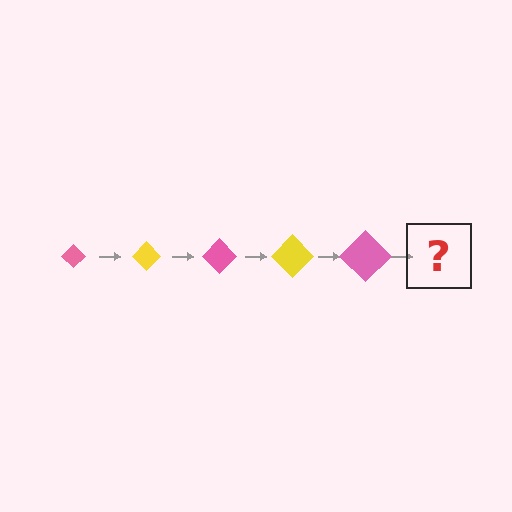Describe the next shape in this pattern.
It should be a yellow diamond, larger than the previous one.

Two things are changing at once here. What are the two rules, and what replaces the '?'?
The two rules are that the diamond grows larger each step and the color cycles through pink and yellow. The '?' should be a yellow diamond, larger than the previous one.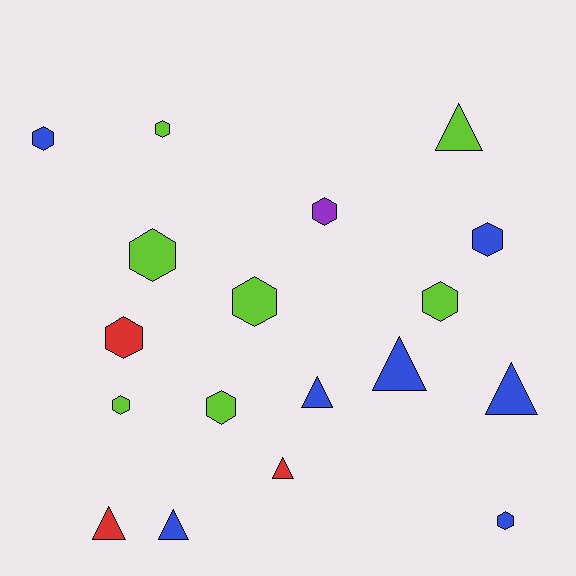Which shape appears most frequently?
Hexagon, with 11 objects.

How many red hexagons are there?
There is 1 red hexagon.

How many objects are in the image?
There are 18 objects.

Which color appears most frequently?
Lime, with 7 objects.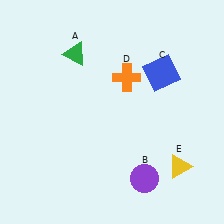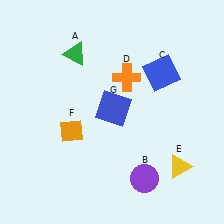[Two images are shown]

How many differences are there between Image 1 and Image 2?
There are 2 differences between the two images.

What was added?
An orange diamond (F), a blue square (G) were added in Image 2.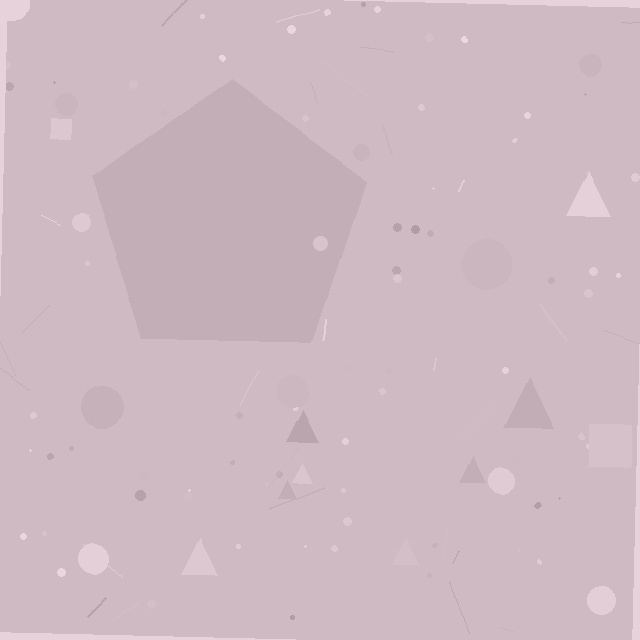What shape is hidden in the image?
A pentagon is hidden in the image.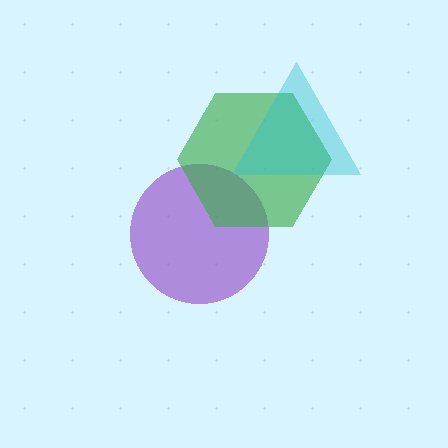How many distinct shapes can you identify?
There are 3 distinct shapes: a purple circle, a green hexagon, a cyan triangle.